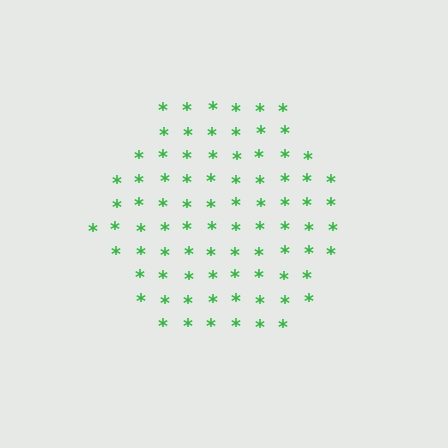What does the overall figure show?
The overall figure shows a hexagon.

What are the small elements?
The small elements are asterisks.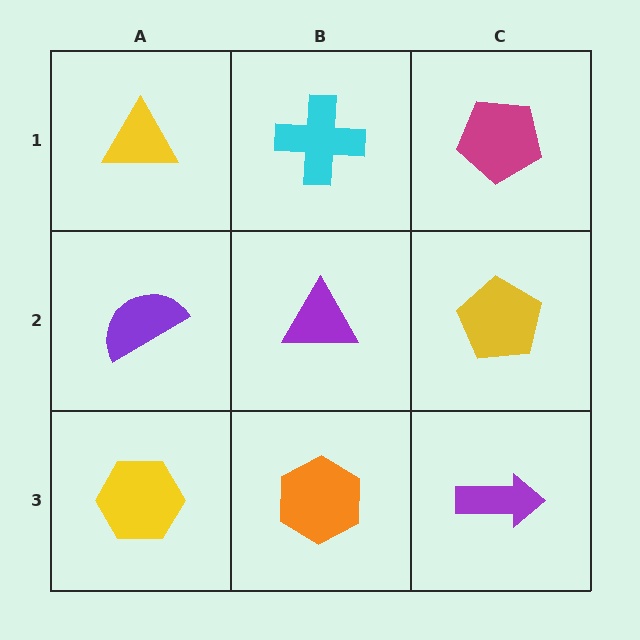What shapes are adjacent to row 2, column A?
A yellow triangle (row 1, column A), a yellow hexagon (row 3, column A), a purple triangle (row 2, column B).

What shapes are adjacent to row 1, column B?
A purple triangle (row 2, column B), a yellow triangle (row 1, column A), a magenta pentagon (row 1, column C).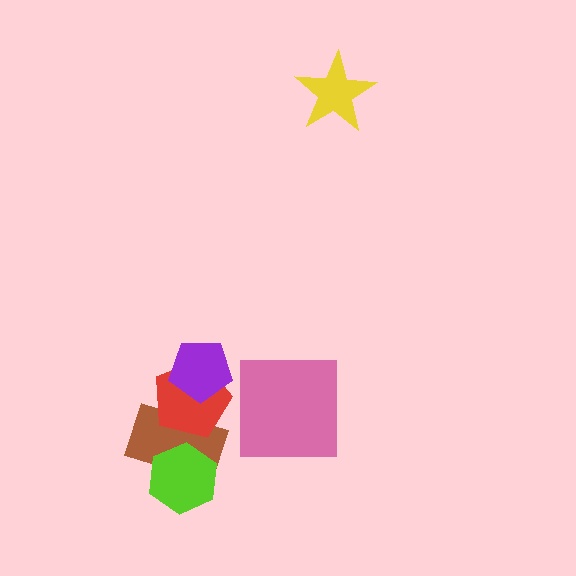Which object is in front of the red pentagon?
The purple pentagon is in front of the red pentagon.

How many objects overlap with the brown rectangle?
2 objects overlap with the brown rectangle.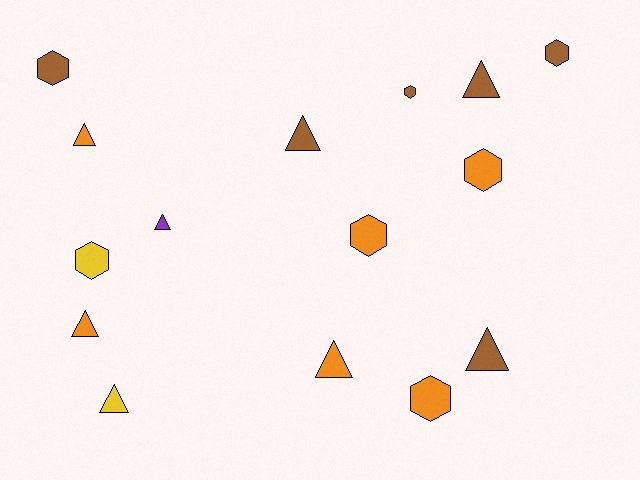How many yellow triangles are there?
There is 1 yellow triangle.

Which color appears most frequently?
Orange, with 6 objects.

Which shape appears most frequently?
Triangle, with 8 objects.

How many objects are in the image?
There are 15 objects.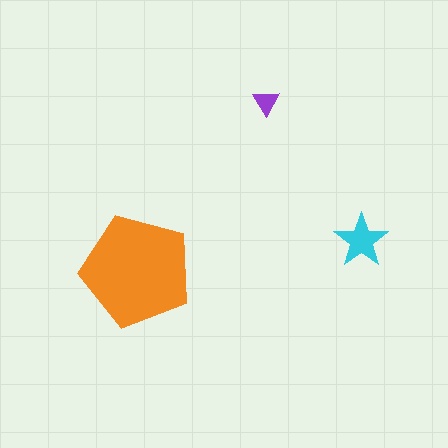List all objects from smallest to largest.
The purple triangle, the cyan star, the orange pentagon.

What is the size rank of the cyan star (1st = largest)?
2nd.